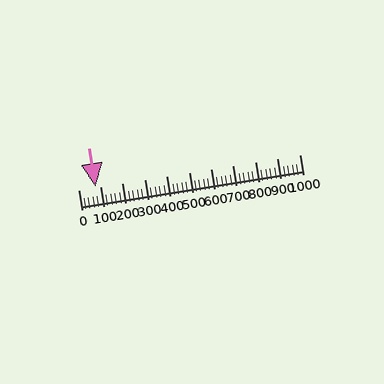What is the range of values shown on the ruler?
The ruler shows values from 0 to 1000.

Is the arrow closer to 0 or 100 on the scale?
The arrow is closer to 100.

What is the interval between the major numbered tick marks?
The major tick marks are spaced 100 units apart.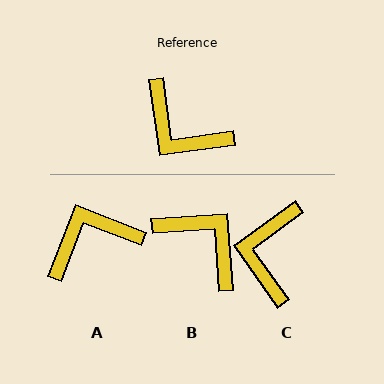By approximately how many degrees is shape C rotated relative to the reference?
Approximately 62 degrees clockwise.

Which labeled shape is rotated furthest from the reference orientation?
B, about 176 degrees away.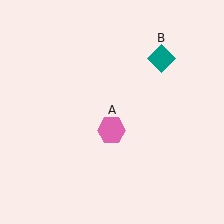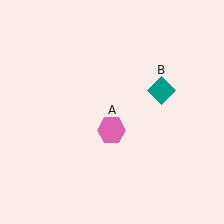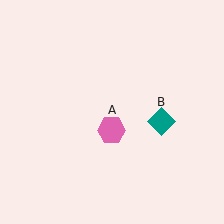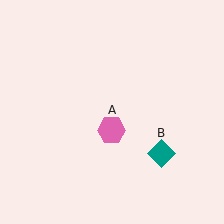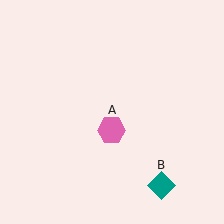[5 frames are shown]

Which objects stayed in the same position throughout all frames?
Pink hexagon (object A) remained stationary.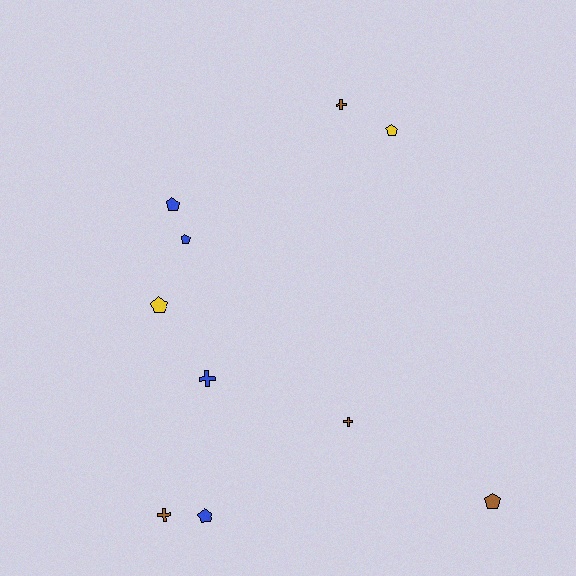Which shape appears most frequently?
Pentagon, with 6 objects.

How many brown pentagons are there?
There is 1 brown pentagon.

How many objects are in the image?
There are 10 objects.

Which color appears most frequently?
Brown, with 4 objects.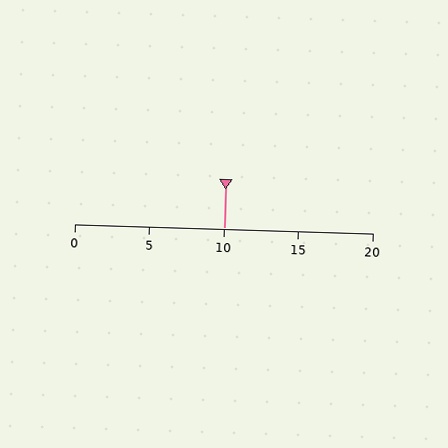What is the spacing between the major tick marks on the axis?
The major ticks are spaced 5 apart.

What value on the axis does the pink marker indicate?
The marker indicates approximately 10.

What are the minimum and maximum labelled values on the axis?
The axis runs from 0 to 20.